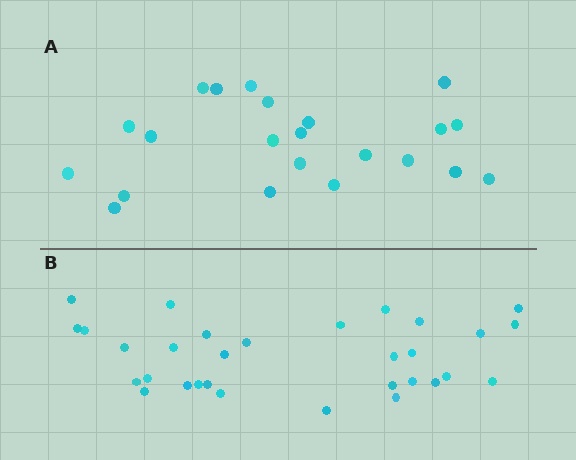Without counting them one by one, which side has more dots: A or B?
Region B (the bottom region) has more dots.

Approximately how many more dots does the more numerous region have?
Region B has roughly 8 or so more dots than region A.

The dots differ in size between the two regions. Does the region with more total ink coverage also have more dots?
No. Region A has more total ink coverage because its dots are larger, but region B actually contains more individual dots. Total area can be misleading — the number of items is what matters here.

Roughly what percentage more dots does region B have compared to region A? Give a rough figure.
About 40% more.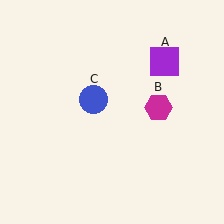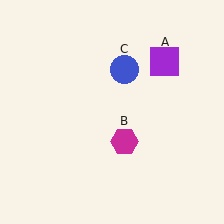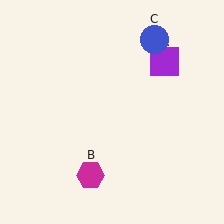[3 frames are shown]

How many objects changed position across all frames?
2 objects changed position: magenta hexagon (object B), blue circle (object C).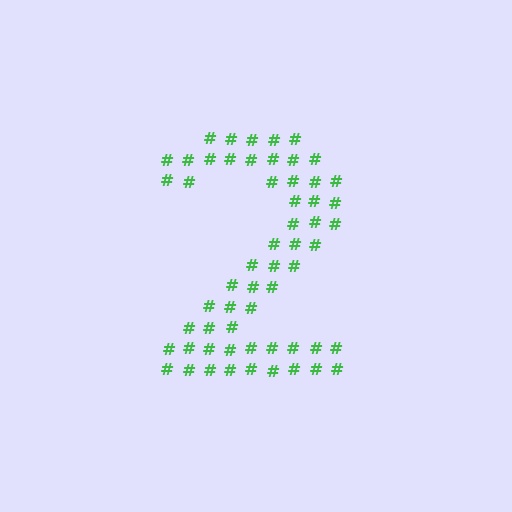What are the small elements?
The small elements are hash symbols.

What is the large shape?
The large shape is the digit 2.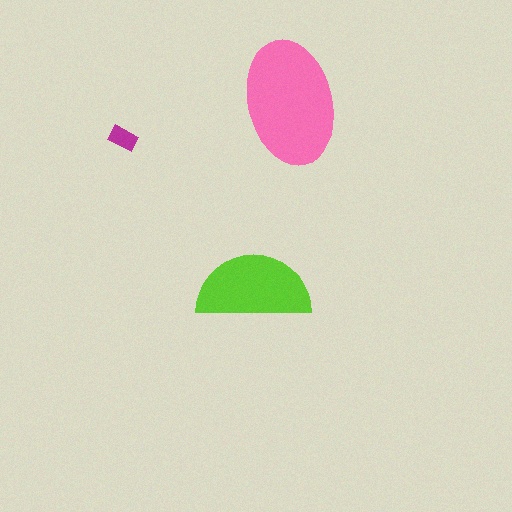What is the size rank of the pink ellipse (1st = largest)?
1st.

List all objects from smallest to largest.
The magenta rectangle, the lime semicircle, the pink ellipse.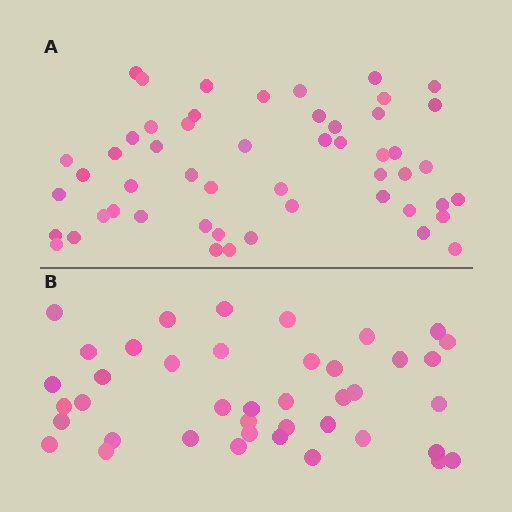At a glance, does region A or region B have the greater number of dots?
Region A (the top region) has more dots.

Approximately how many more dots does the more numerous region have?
Region A has roughly 12 or so more dots than region B.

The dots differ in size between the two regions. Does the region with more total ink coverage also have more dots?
No. Region B has more total ink coverage because its dots are larger, but region A actually contains more individual dots. Total area can be misleading — the number of items is what matters here.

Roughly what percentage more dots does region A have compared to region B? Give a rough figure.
About 25% more.